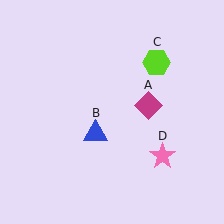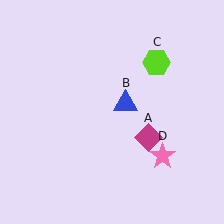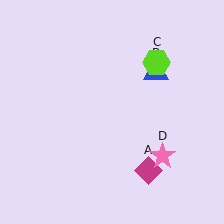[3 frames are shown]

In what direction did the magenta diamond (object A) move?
The magenta diamond (object A) moved down.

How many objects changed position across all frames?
2 objects changed position: magenta diamond (object A), blue triangle (object B).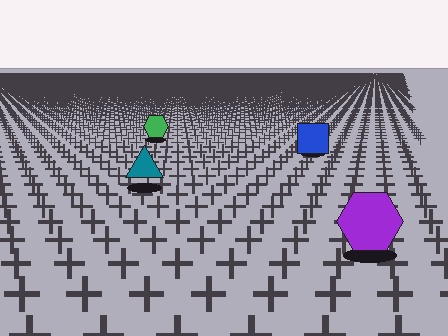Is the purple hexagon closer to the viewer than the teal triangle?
Yes. The purple hexagon is closer — you can tell from the texture gradient: the ground texture is coarser near it.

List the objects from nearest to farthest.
From nearest to farthest: the purple hexagon, the teal triangle, the blue square, the green hexagon.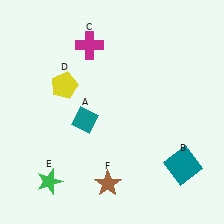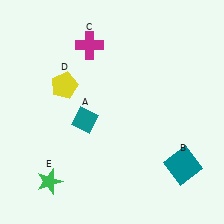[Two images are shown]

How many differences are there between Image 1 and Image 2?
There is 1 difference between the two images.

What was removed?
The brown star (F) was removed in Image 2.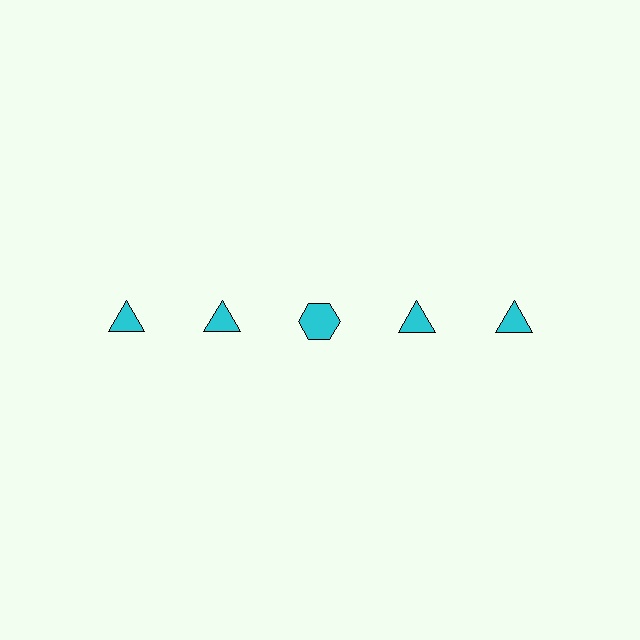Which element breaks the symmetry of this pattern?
The cyan hexagon in the top row, center column breaks the symmetry. All other shapes are cyan triangles.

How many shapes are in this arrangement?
There are 5 shapes arranged in a grid pattern.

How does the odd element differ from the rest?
It has a different shape: hexagon instead of triangle.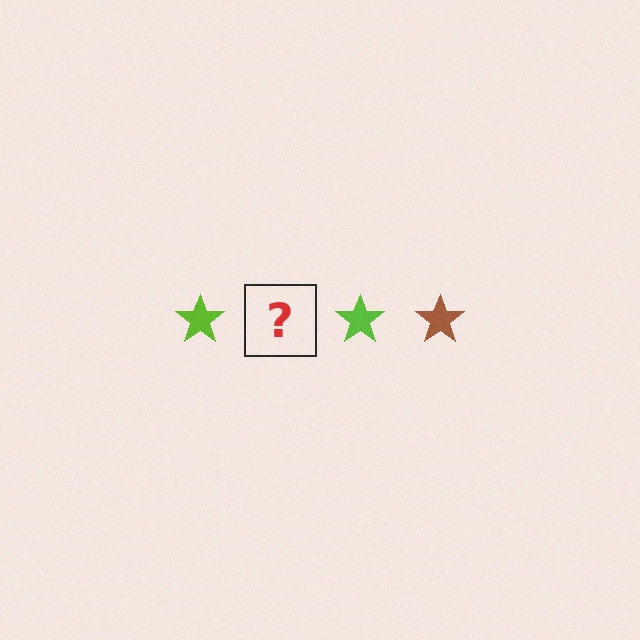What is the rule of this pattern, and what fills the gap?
The rule is that the pattern cycles through lime, brown stars. The gap should be filled with a brown star.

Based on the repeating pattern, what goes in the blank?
The blank should be a brown star.